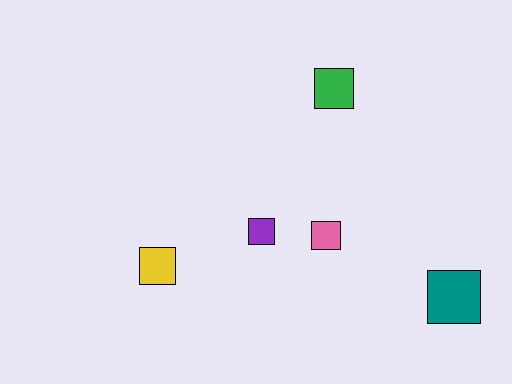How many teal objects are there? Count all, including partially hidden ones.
There is 1 teal object.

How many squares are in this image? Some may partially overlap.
There are 5 squares.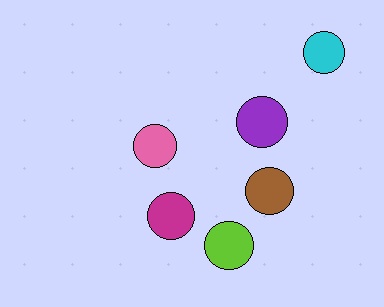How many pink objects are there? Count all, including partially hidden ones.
There is 1 pink object.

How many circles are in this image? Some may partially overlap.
There are 6 circles.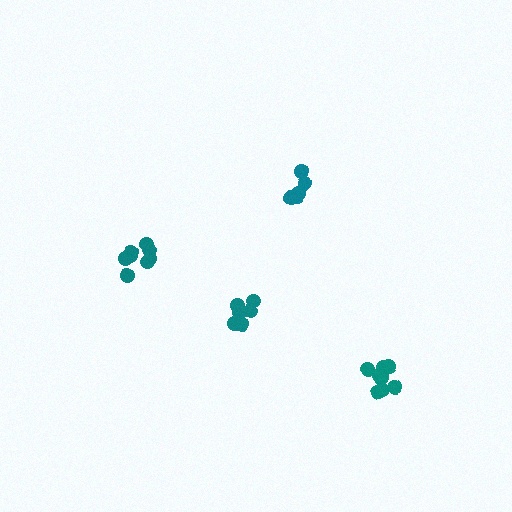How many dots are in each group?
Group 1: 8 dots, Group 2: 9 dots, Group 3: 6 dots, Group 4: 6 dots (29 total).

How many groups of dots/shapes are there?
There are 4 groups.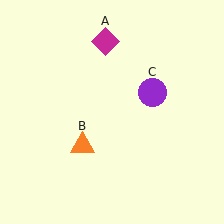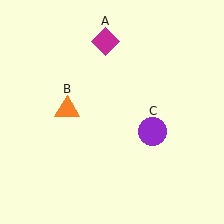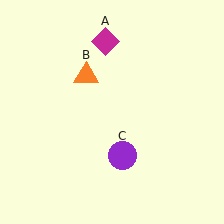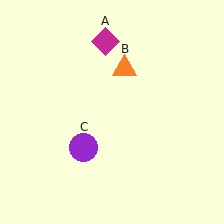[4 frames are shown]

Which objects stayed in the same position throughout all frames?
Magenta diamond (object A) remained stationary.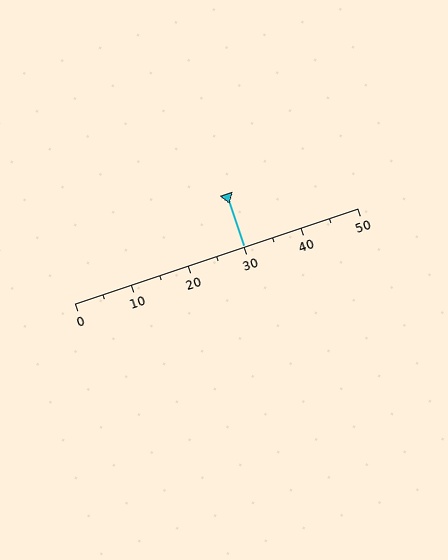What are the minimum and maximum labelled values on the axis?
The axis runs from 0 to 50.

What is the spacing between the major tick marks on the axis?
The major ticks are spaced 10 apart.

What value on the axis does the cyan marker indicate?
The marker indicates approximately 30.